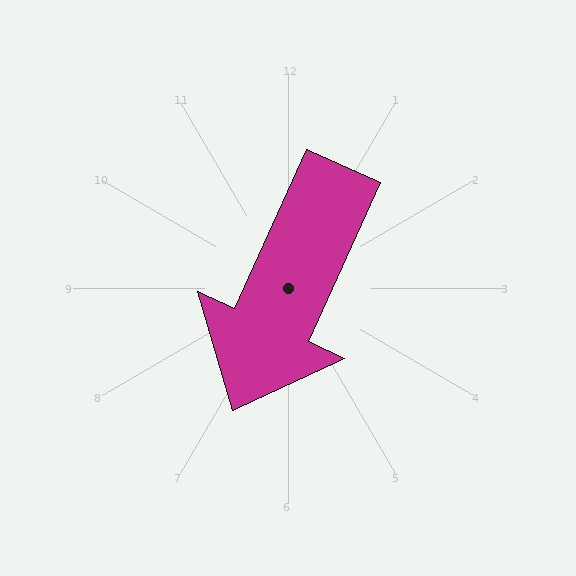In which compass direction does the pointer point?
Southwest.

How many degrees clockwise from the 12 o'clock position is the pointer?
Approximately 204 degrees.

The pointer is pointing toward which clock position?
Roughly 7 o'clock.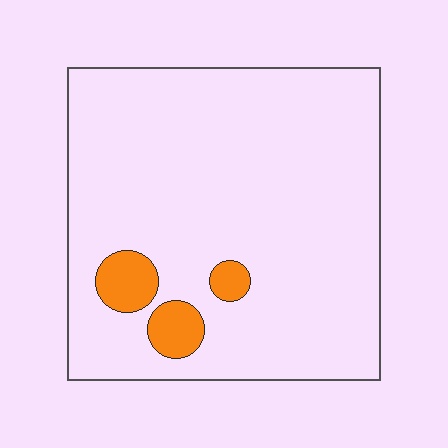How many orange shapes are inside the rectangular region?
3.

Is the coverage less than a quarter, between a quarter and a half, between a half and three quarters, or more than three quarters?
Less than a quarter.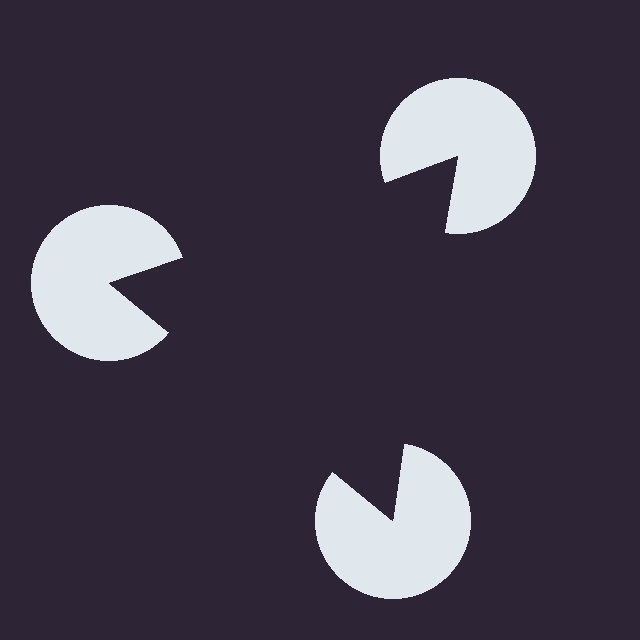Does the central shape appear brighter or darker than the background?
It typically appears slightly darker than the background, even though no actual brightness change is drawn.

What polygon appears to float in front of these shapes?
An illusory triangle — its edges are inferred from the aligned wedge cuts in the pac-man discs, not physically drawn.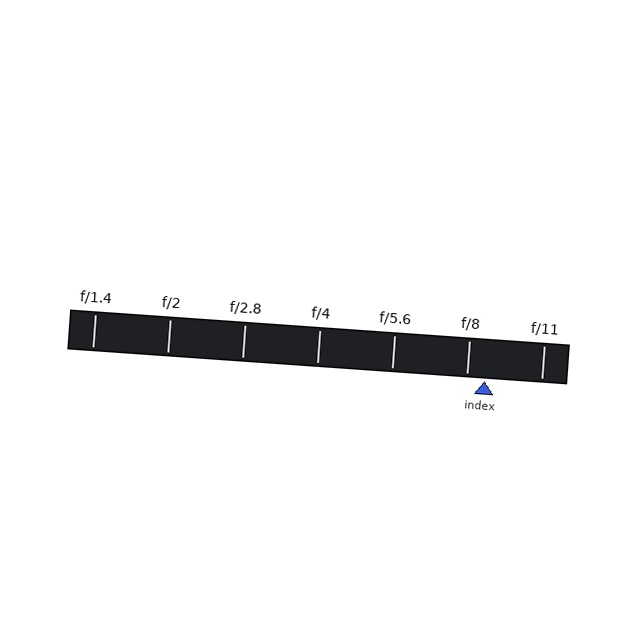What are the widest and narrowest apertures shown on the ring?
The widest aperture shown is f/1.4 and the narrowest is f/11.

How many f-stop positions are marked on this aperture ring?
There are 7 f-stop positions marked.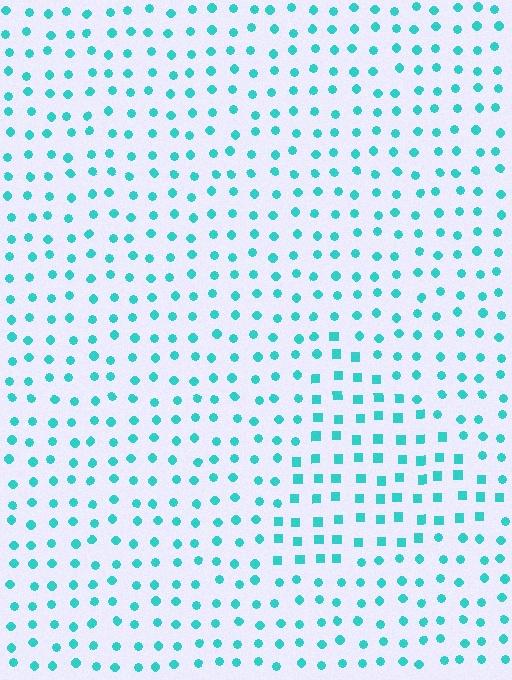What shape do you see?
I see a triangle.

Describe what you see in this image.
The image is filled with small cyan elements arranged in a uniform grid. A triangle-shaped region contains squares, while the surrounding area contains circles. The boundary is defined purely by the change in element shape.